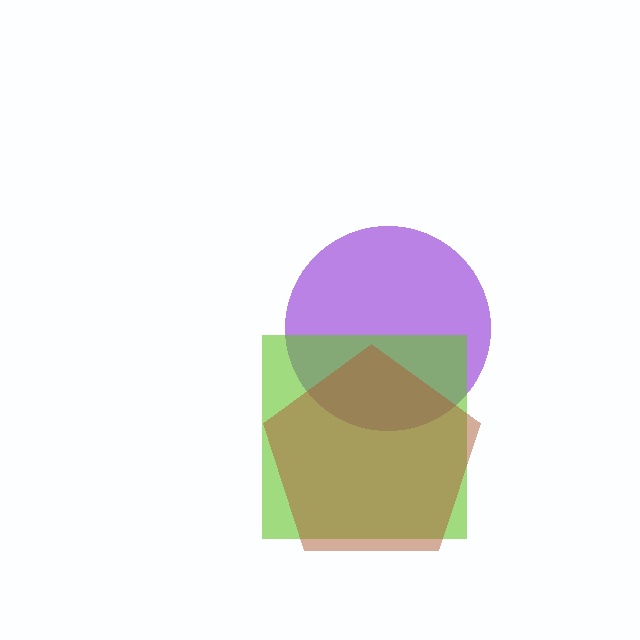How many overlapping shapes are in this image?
There are 3 overlapping shapes in the image.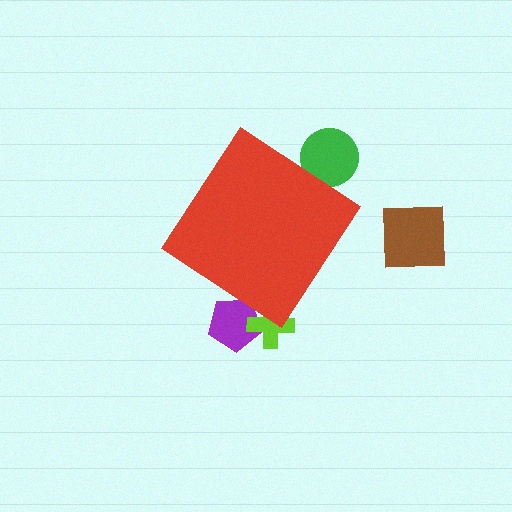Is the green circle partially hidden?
Yes, the green circle is partially hidden behind the red diamond.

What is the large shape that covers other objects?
A red diamond.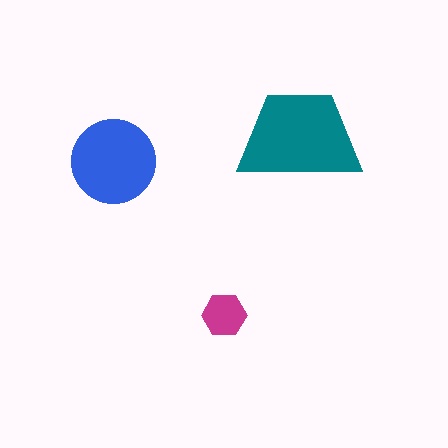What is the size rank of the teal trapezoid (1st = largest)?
1st.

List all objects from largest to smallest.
The teal trapezoid, the blue circle, the magenta hexagon.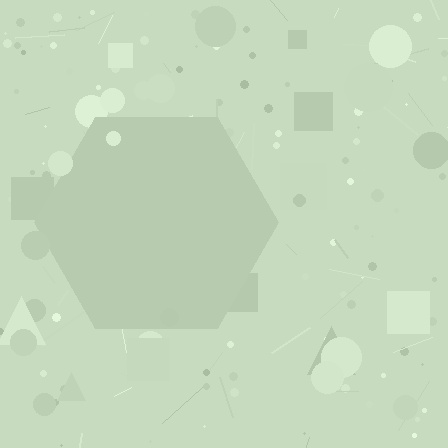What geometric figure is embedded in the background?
A hexagon is embedded in the background.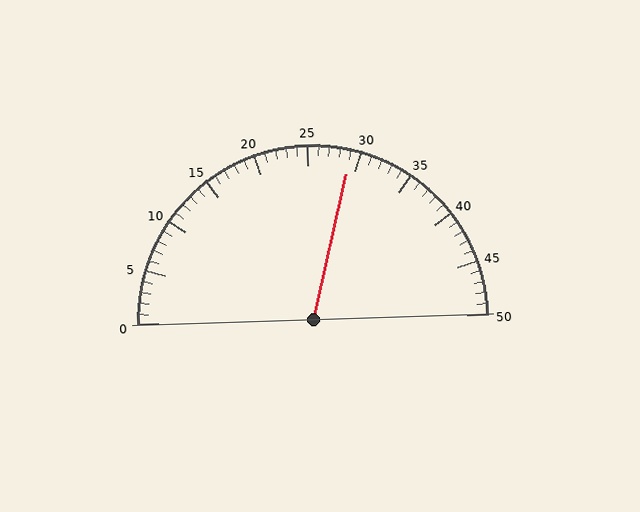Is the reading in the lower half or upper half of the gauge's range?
The reading is in the upper half of the range (0 to 50).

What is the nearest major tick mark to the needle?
The nearest major tick mark is 30.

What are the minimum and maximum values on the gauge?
The gauge ranges from 0 to 50.